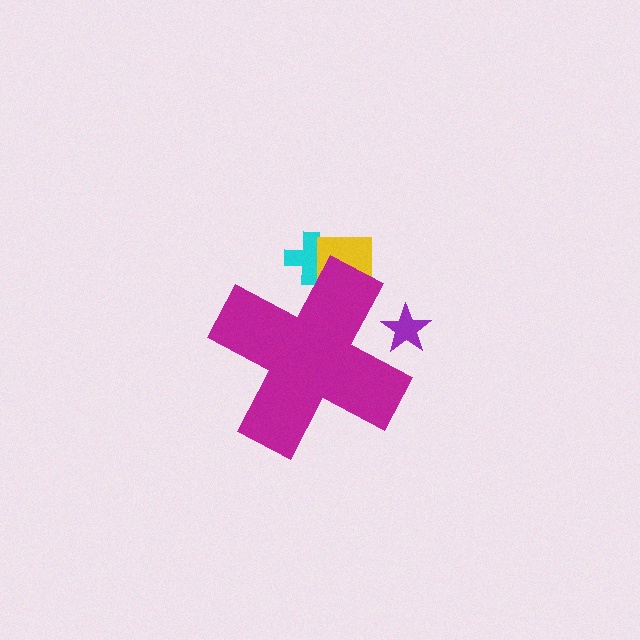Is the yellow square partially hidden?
Yes, the yellow square is partially hidden behind the magenta cross.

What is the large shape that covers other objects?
A magenta cross.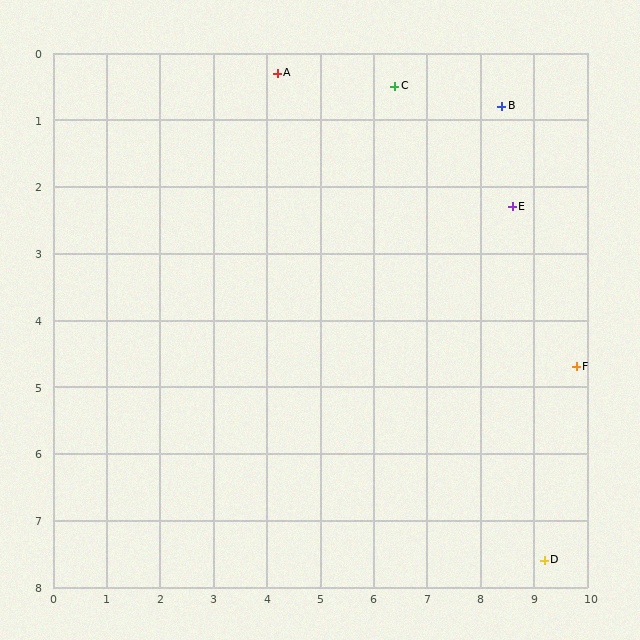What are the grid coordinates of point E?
Point E is at approximately (8.6, 2.3).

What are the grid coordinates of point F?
Point F is at approximately (9.8, 4.7).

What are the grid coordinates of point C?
Point C is at approximately (6.4, 0.5).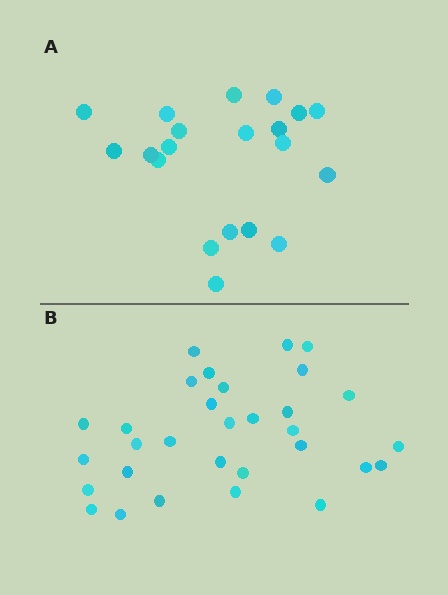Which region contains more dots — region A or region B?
Region B (the bottom region) has more dots.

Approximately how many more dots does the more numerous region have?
Region B has roughly 12 or so more dots than region A.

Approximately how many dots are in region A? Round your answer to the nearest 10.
About 20 dots.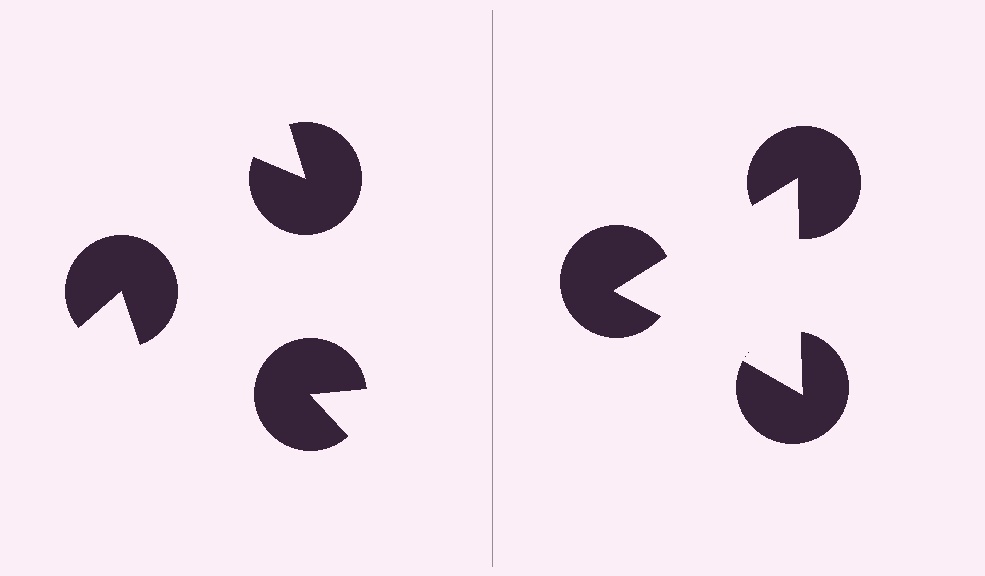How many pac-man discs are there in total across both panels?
6 — 3 on each side.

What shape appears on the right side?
An illusory triangle.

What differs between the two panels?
The pac-man discs are positioned identically on both sides; only the wedge orientations differ. On the right they align to a triangle; on the left they are misaligned.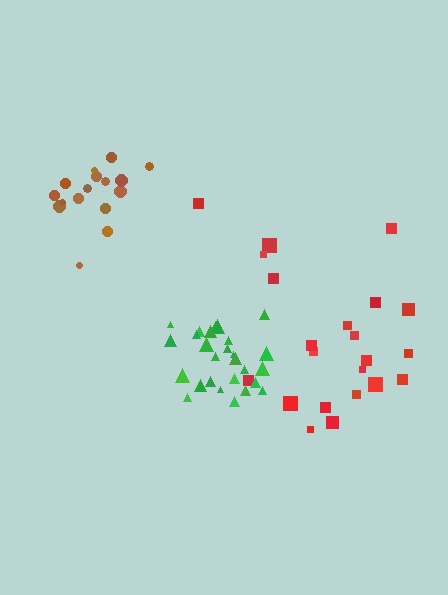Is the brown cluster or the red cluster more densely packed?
Brown.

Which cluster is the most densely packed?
Green.